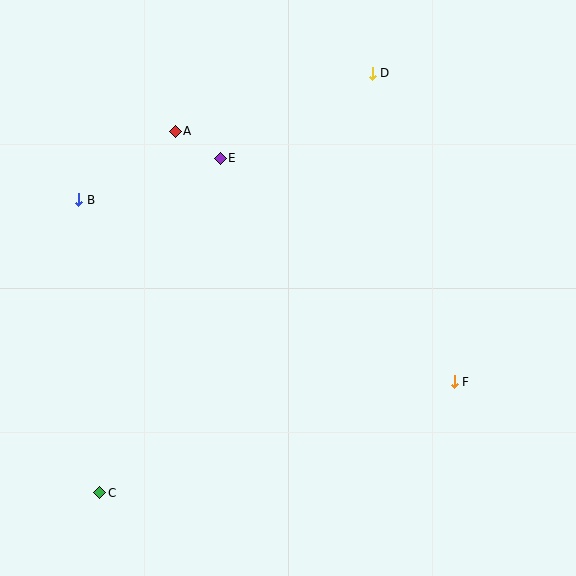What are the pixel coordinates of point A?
Point A is at (175, 131).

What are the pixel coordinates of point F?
Point F is at (454, 382).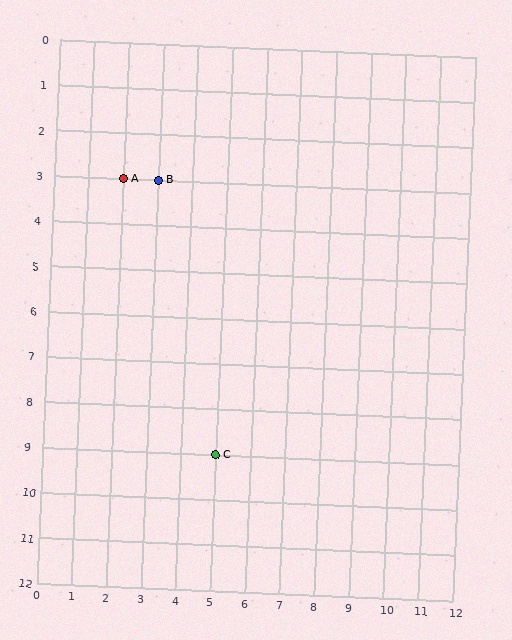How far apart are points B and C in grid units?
Points B and C are 2 columns and 6 rows apart (about 6.3 grid units diagonally).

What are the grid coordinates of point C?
Point C is at grid coordinates (5, 9).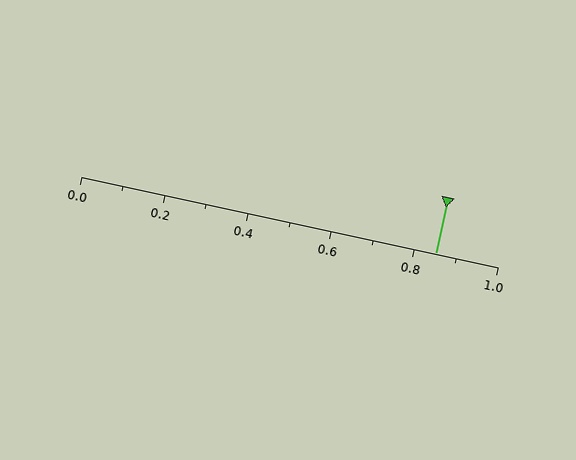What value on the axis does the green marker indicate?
The marker indicates approximately 0.85.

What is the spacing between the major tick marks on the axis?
The major ticks are spaced 0.2 apart.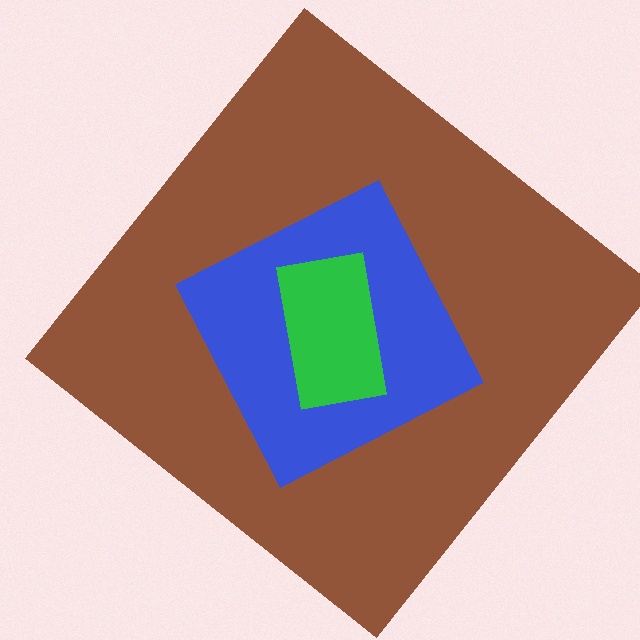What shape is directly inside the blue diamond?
The green rectangle.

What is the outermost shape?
The brown diamond.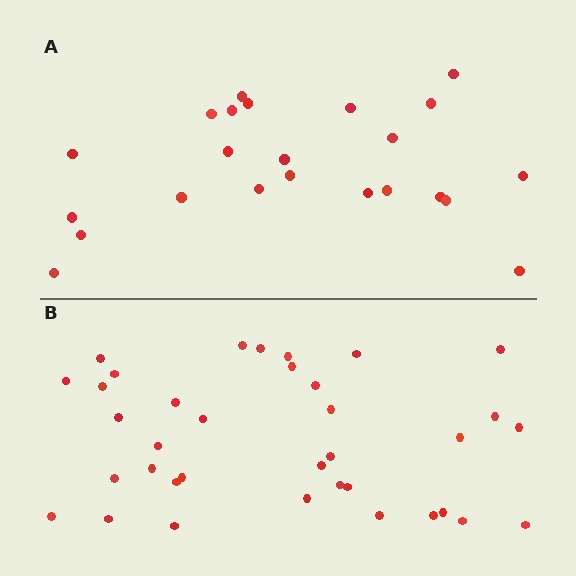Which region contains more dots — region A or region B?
Region B (the bottom region) has more dots.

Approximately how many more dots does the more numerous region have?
Region B has approximately 15 more dots than region A.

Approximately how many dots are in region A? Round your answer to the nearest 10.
About 20 dots. (The exact count is 23, which rounds to 20.)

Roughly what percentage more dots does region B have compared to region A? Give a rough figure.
About 55% more.